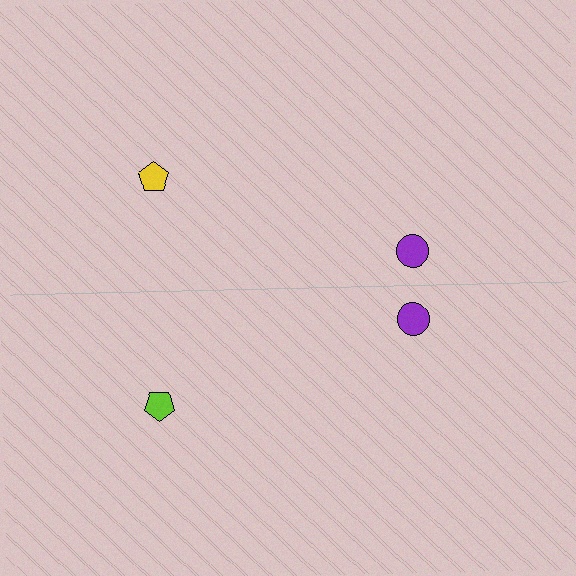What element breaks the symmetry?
The lime pentagon on the bottom side breaks the symmetry — its mirror counterpart is yellow.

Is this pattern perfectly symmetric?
No, the pattern is not perfectly symmetric. The lime pentagon on the bottom side breaks the symmetry — its mirror counterpart is yellow.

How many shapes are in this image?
There are 4 shapes in this image.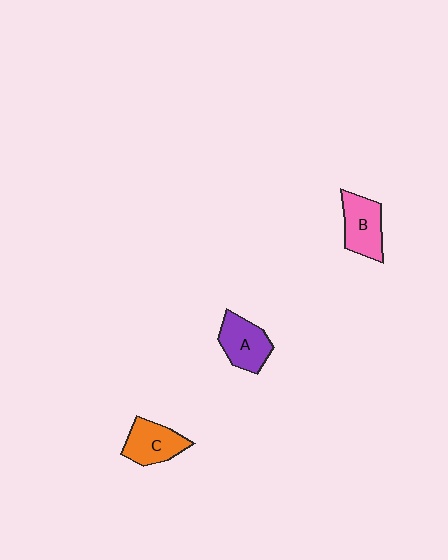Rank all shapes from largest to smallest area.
From largest to smallest: B (pink), A (purple), C (orange).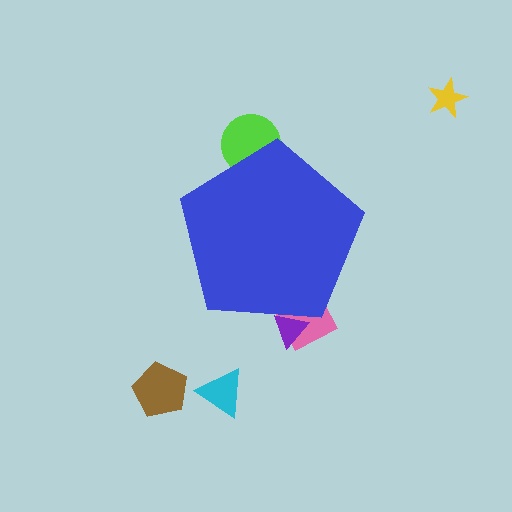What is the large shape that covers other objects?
A blue pentagon.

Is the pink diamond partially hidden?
Yes, the pink diamond is partially hidden behind the blue pentagon.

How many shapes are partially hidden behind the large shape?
3 shapes are partially hidden.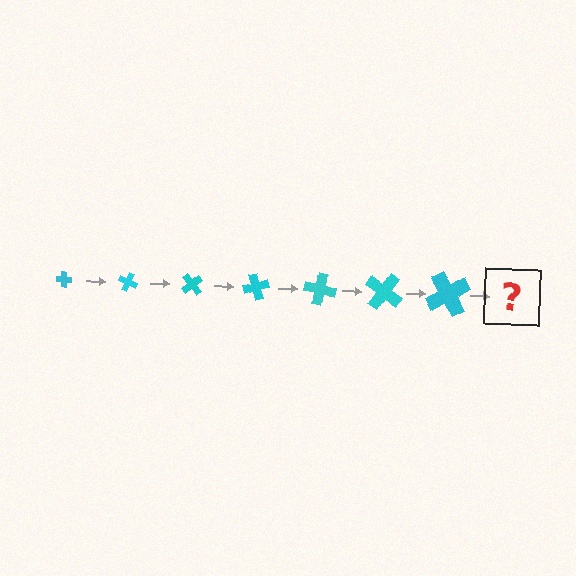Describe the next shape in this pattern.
It should be a cross, larger than the previous one and rotated 175 degrees from the start.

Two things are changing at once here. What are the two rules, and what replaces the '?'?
The two rules are that the cross grows larger each step and it rotates 25 degrees each step. The '?' should be a cross, larger than the previous one and rotated 175 degrees from the start.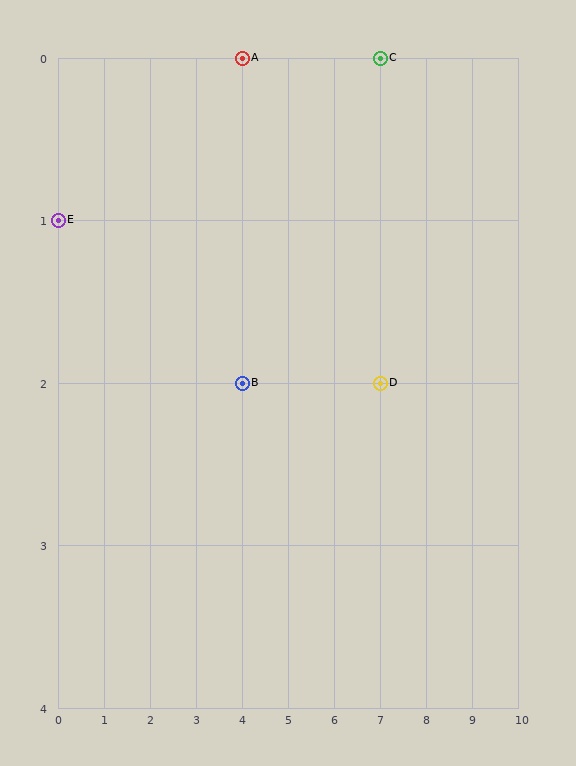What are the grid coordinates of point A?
Point A is at grid coordinates (4, 0).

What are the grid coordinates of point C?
Point C is at grid coordinates (7, 0).